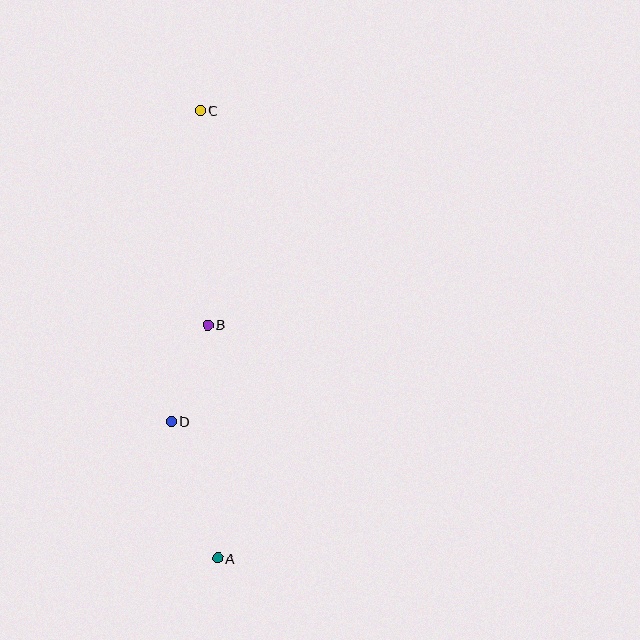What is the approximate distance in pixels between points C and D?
The distance between C and D is approximately 313 pixels.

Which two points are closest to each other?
Points B and D are closest to each other.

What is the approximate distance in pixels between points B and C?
The distance between B and C is approximately 215 pixels.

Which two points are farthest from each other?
Points A and C are farthest from each other.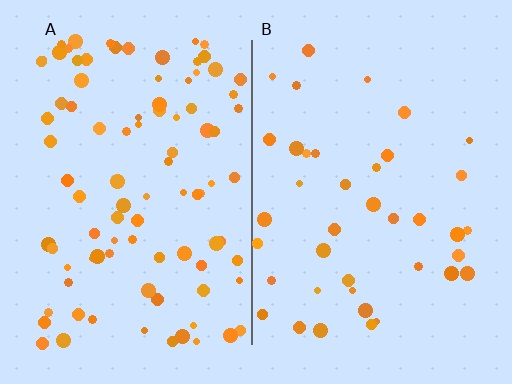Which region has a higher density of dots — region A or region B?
A (the left).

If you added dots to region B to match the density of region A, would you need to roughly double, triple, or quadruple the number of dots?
Approximately double.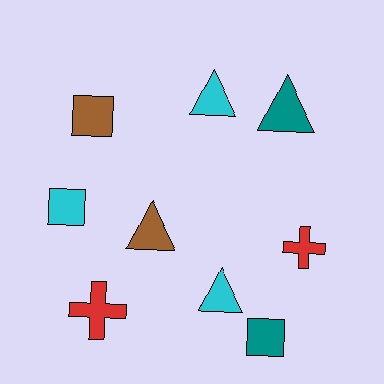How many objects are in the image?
There are 9 objects.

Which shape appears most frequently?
Triangle, with 4 objects.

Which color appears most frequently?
Cyan, with 3 objects.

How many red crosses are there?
There are 2 red crosses.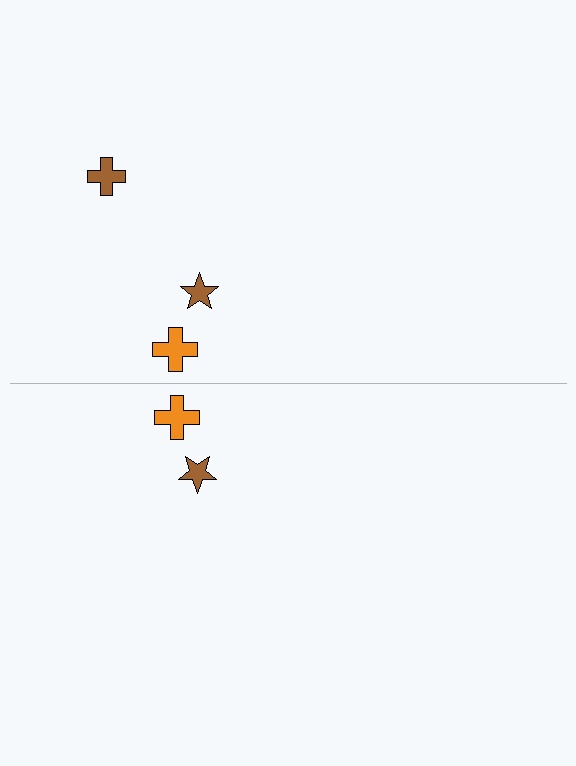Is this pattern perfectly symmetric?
No, the pattern is not perfectly symmetric. A brown cross is missing from the bottom side.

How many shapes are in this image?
There are 5 shapes in this image.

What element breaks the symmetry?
A brown cross is missing from the bottom side.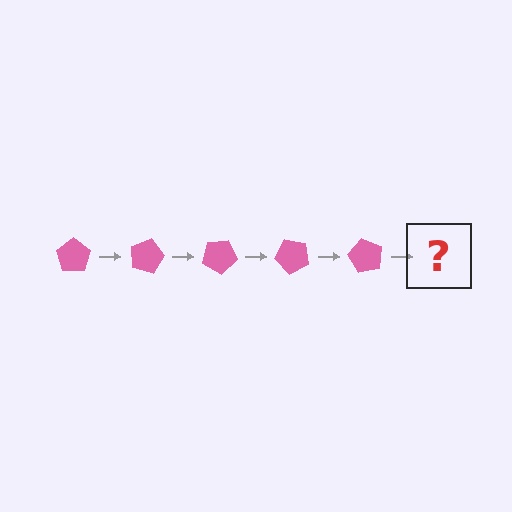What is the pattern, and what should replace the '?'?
The pattern is that the pentagon rotates 15 degrees each step. The '?' should be a pink pentagon rotated 75 degrees.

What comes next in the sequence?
The next element should be a pink pentagon rotated 75 degrees.